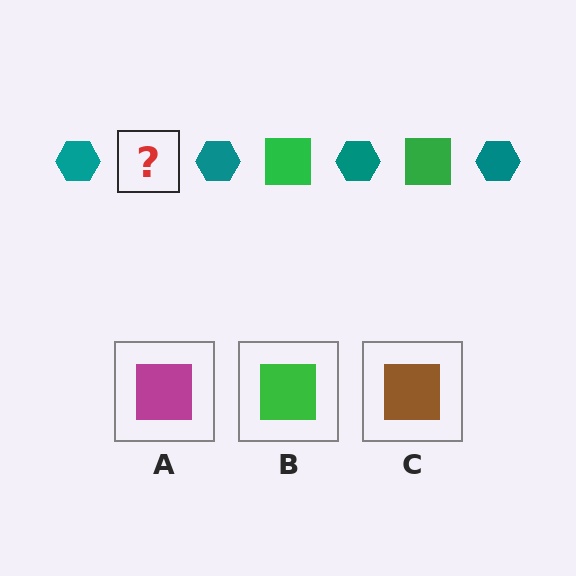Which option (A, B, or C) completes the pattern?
B.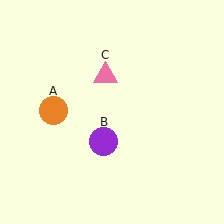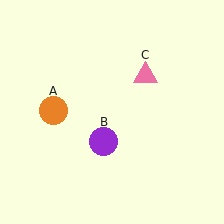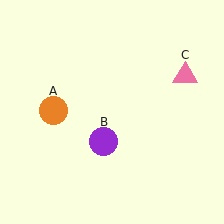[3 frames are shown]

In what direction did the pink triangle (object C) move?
The pink triangle (object C) moved right.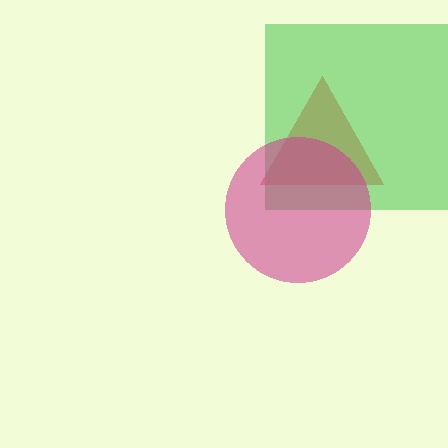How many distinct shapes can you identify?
There are 3 distinct shapes: a red triangle, a green square, a magenta circle.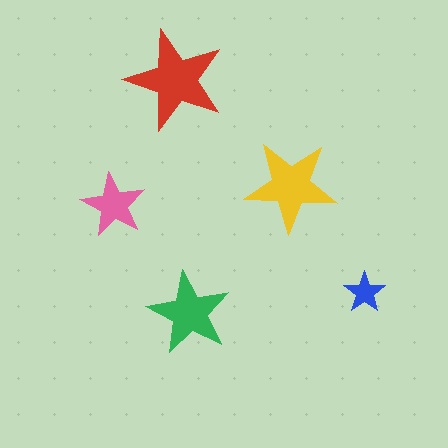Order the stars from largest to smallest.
the red one, the yellow one, the green one, the pink one, the blue one.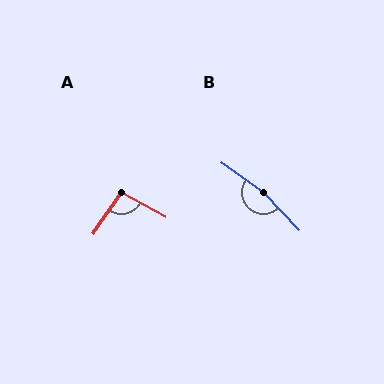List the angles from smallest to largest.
A (96°), B (169°).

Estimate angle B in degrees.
Approximately 169 degrees.